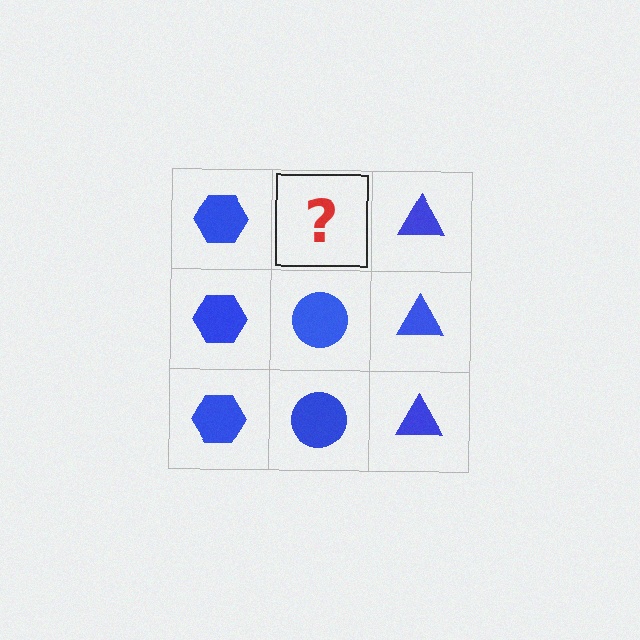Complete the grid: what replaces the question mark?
The question mark should be replaced with a blue circle.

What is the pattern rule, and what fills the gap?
The rule is that each column has a consistent shape. The gap should be filled with a blue circle.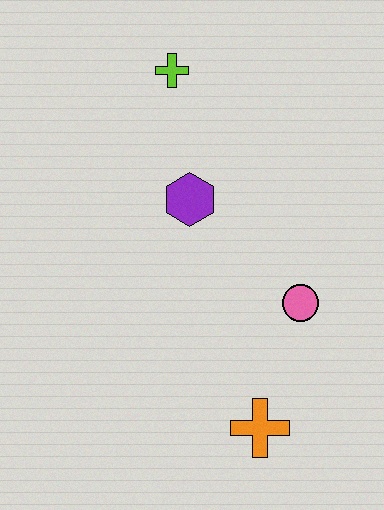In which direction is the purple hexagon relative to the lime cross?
The purple hexagon is below the lime cross.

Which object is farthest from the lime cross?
The orange cross is farthest from the lime cross.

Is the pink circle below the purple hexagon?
Yes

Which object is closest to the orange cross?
The pink circle is closest to the orange cross.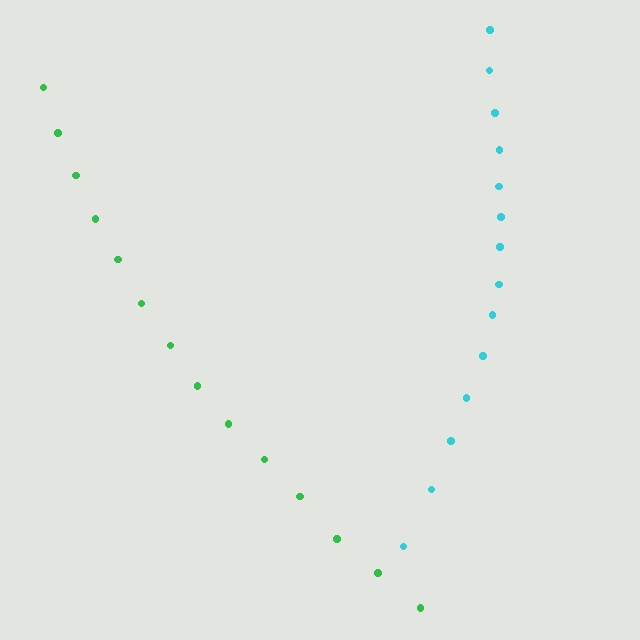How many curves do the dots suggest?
There are 2 distinct paths.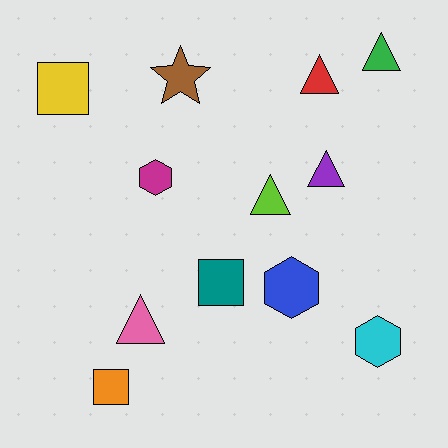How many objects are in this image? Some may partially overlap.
There are 12 objects.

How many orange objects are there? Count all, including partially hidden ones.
There is 1 orange object.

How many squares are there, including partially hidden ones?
There are 3 squares.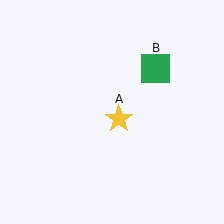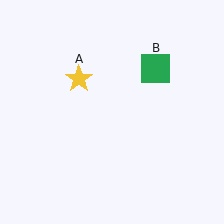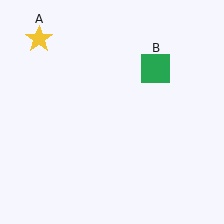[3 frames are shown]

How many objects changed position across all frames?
1 object changed position: yellow star (object A).